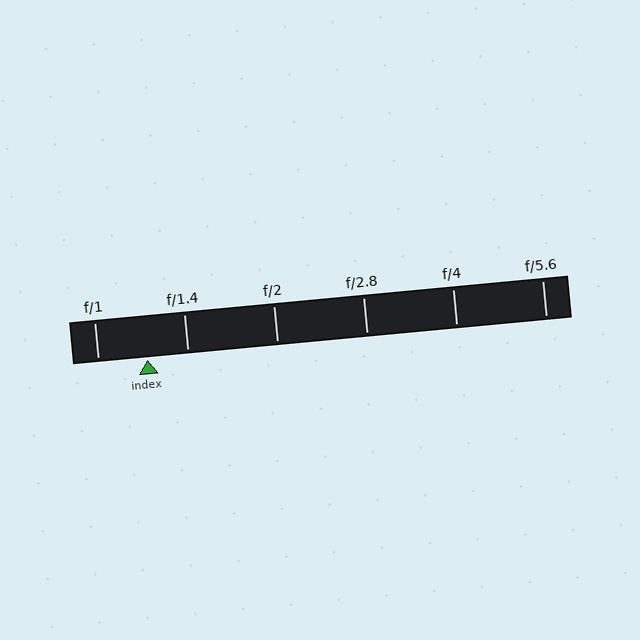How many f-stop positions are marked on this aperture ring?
There are 6 f-stop positions marked.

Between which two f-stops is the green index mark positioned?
The index mark is between f/1 and f/1.4.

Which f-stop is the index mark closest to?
The index mark is closest to f/1.4.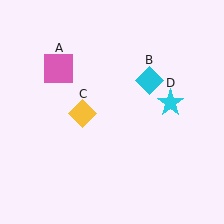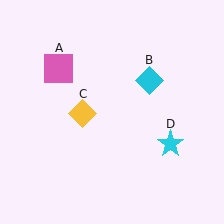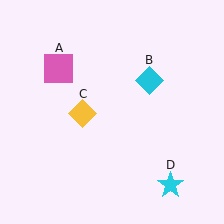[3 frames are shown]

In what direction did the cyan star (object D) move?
The cyan star (object D) moved down.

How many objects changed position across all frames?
1 object changed position: cyan star (object D).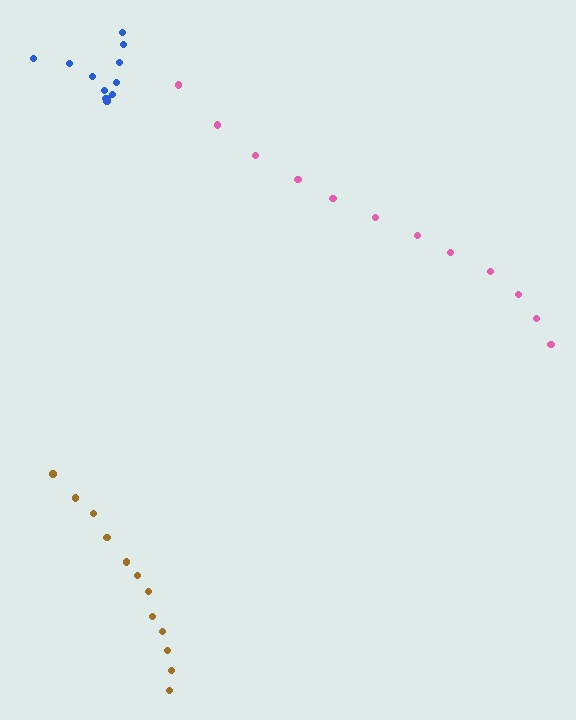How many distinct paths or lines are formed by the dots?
There are 3 distinct paths.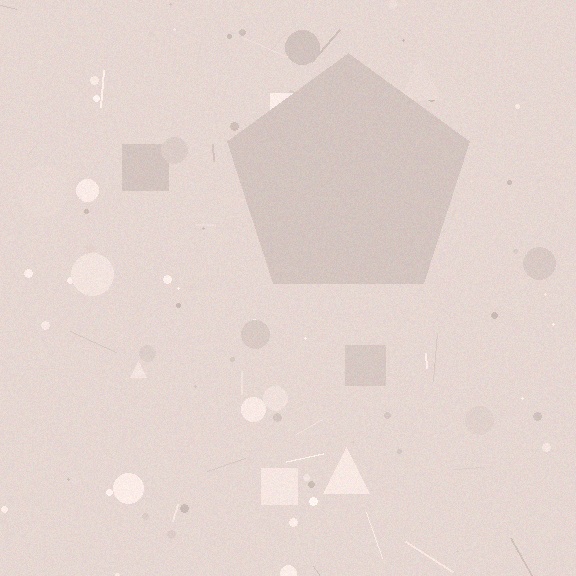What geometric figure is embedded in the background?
A pentagon is embedded in the background.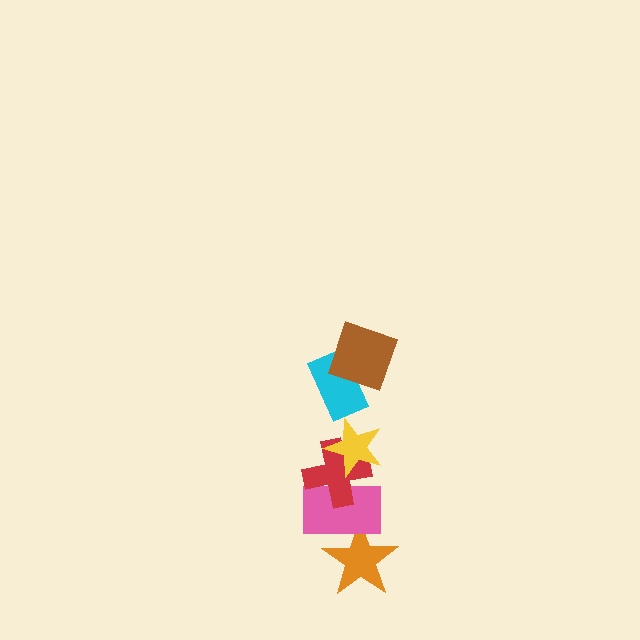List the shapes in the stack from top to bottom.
From top to bottom: the brown square, the cyan rectangle, the yellow star, the red cross, the pink rectangle, the orange star.